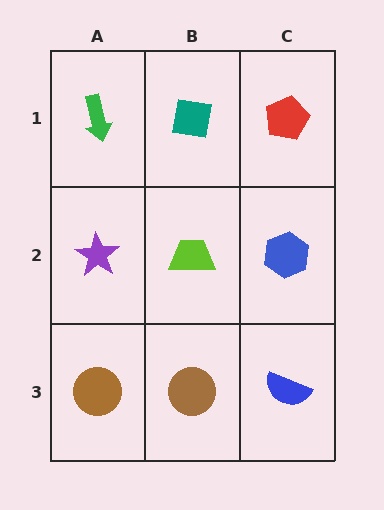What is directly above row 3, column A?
A purple star.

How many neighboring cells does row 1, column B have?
3.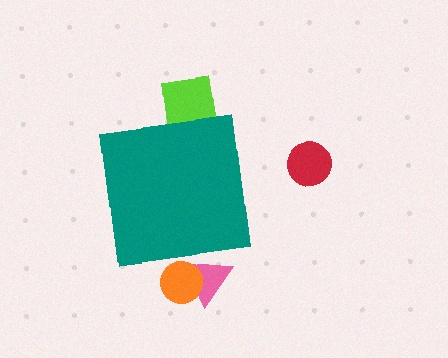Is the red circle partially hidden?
No, the red circle is fully visible.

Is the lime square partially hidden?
Yes, the lime square is partially hidden behind the teal square.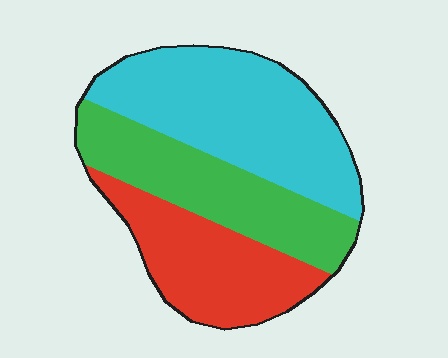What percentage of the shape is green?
Green takes up between a sixth and a third of the shape.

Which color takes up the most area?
Cyan, at roughly 40%.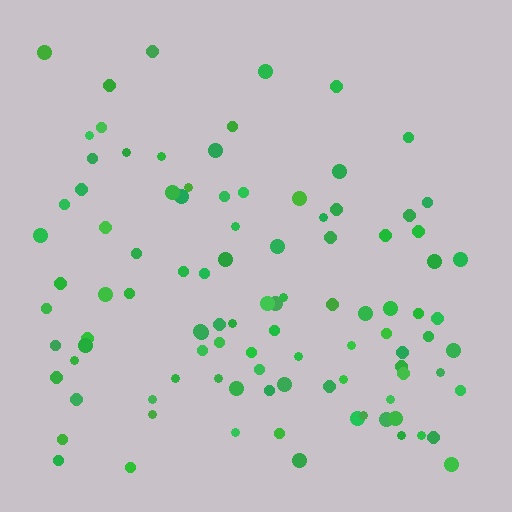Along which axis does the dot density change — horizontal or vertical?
Vertical.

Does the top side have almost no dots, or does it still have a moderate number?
Still a moderate number, just noticeably fewer than the bottom.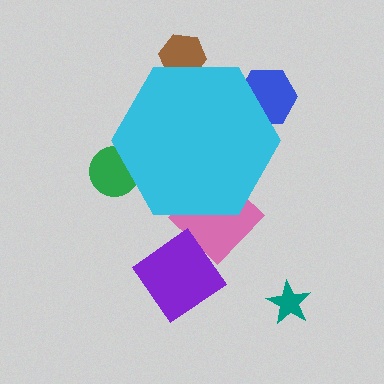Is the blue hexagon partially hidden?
Yes, the blue hexagon is partially hidden behind the cyan hexagon.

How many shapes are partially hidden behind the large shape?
4 shapes are partially hidden.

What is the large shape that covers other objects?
A cyan hexagon.